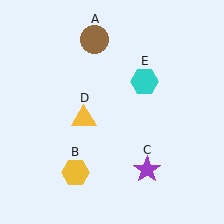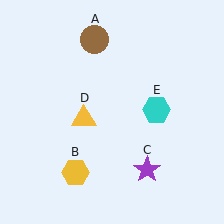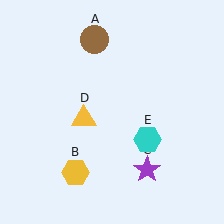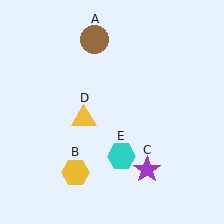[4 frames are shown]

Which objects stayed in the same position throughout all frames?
Brown circle (object A) and yellow hexagon (object B) and purple star (object C) and yellow triangle (object D) remained stationary.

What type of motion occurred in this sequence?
The cyan hexagon (object E) rotated clockwise around the center of the scene.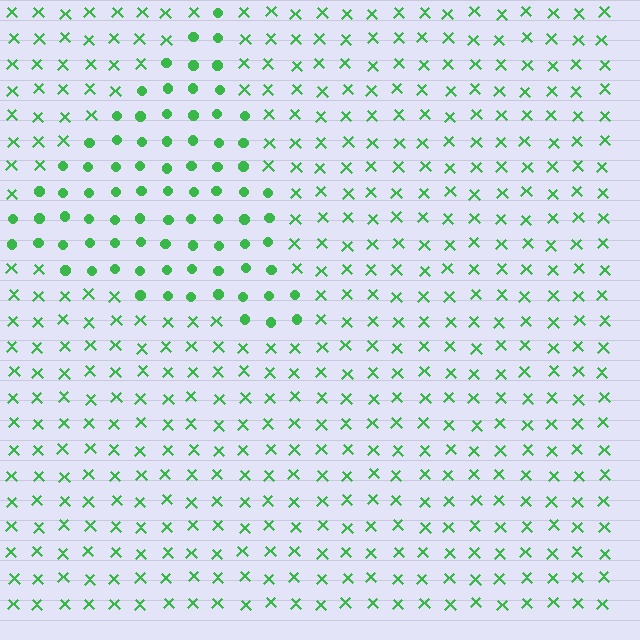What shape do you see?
I see a triangle.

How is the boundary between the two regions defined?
The boundary is defined by a change in element shape: circles inside vs. X marks outside. All elements share the same color and spacing.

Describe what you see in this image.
The image is filled with small green elements arranged in a uniform grid. A triangle-shaped region contains circles, while the surrounding area contains X marks. The boundary is defined purely by the change in element shape.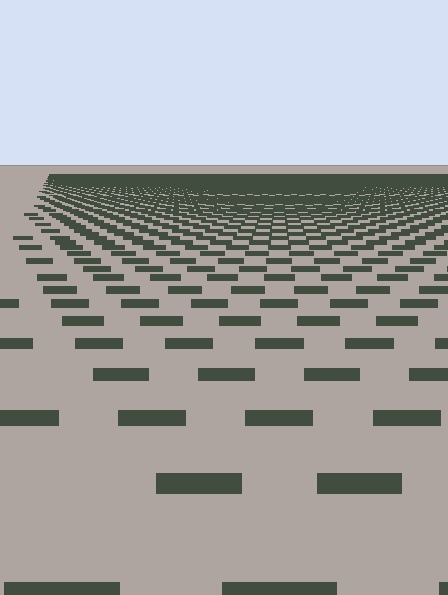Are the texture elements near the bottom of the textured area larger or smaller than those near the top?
Larger. Near the bottom, elements are closer to the viewer and appear at a bigger on-screen size.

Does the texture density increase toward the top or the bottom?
Density increases toward the top.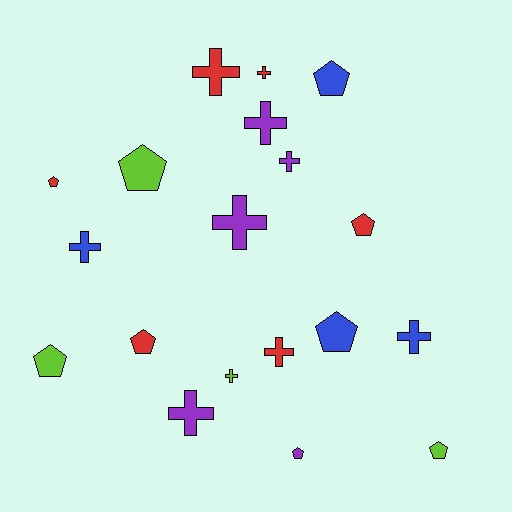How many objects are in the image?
There are 19 objects.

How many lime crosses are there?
There is 1 lime cross.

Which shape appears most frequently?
Cross, with 10 objects.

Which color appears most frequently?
Red, with 6 objects.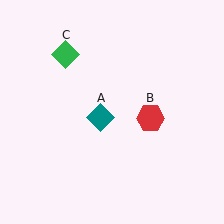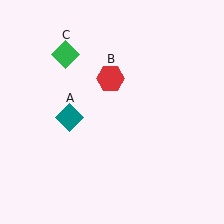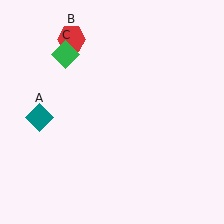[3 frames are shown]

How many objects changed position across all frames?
2 objects changed position: teal diamond (object A), red hexagon (object B).